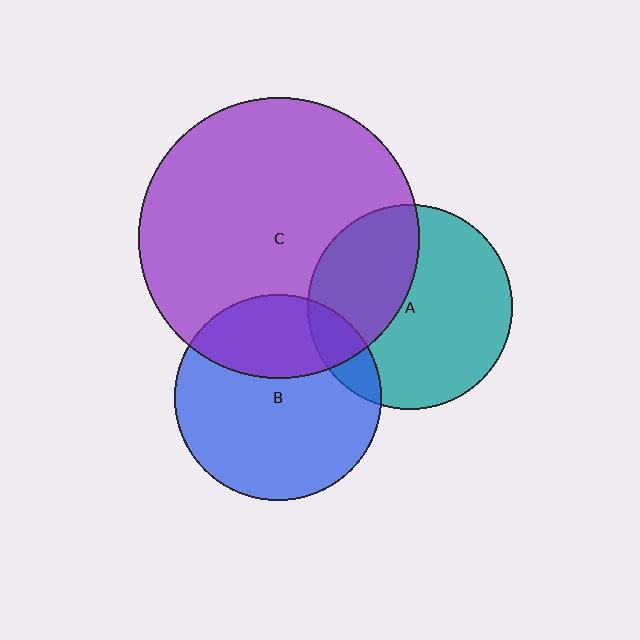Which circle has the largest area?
Circle C (purple).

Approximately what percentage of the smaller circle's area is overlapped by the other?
Approximately 10%.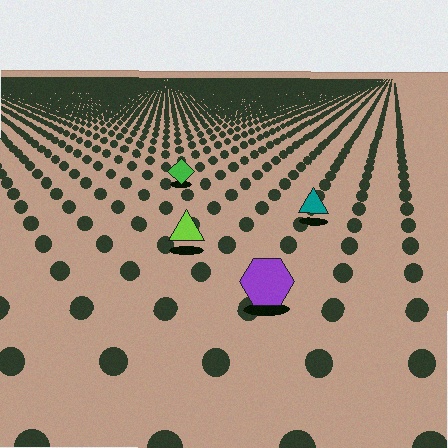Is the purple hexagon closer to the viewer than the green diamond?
Yes. The purple hexagon is closer — you can tell from the texture gradient: the ground texture is coarser near it.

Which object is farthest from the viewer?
The green diamond is farthest from the viewer. It appears smaller and the ground texture around it is denser.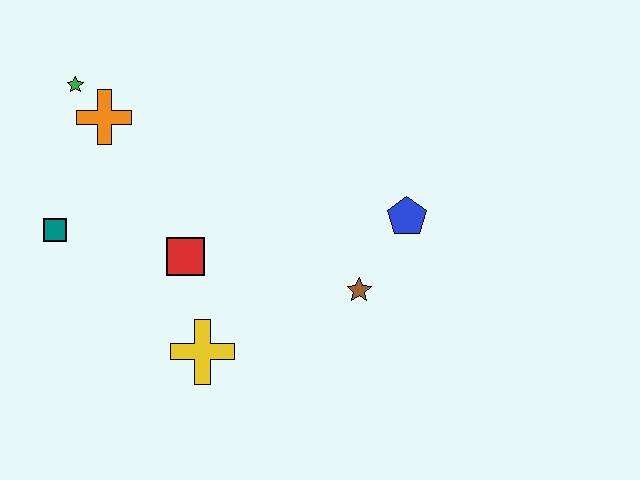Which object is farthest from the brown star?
The green star is farthest from the brown star.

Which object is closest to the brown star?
The blue pentagon is closest to the brown star.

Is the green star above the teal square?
Yes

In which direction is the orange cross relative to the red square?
The orange cross is above the red square.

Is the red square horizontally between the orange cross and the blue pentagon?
Yes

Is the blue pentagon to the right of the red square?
Yes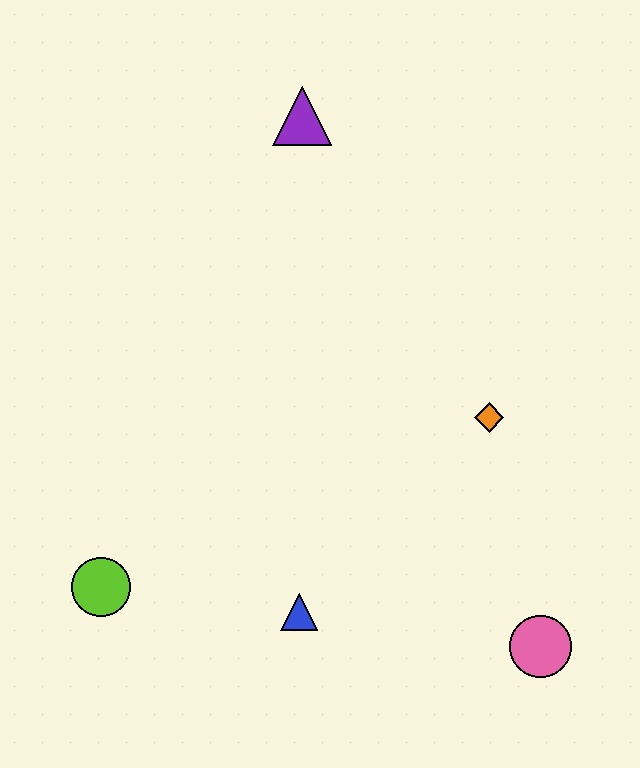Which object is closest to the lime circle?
The blue triangle is closest to the lime circle.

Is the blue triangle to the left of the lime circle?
No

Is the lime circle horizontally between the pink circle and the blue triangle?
No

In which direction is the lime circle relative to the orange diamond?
The lime circle is to the left of the orange diamond.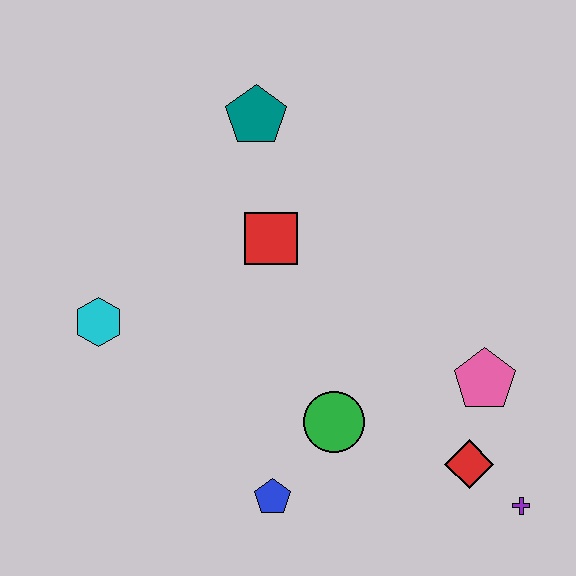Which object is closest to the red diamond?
The purple cross is closest to the red diamond.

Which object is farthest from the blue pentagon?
The teal pentagon is farthest from the blue pentagon.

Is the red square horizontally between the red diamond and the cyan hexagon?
Yes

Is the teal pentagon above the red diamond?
Yes